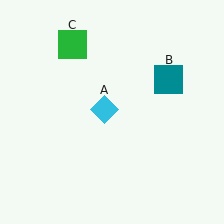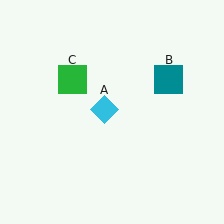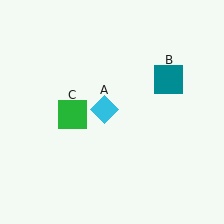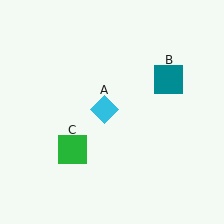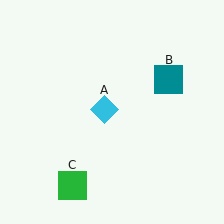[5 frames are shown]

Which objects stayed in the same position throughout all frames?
Cyan diamond (object A) and teal square (object B) remained stationary.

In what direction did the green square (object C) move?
The green square (object C) moved down.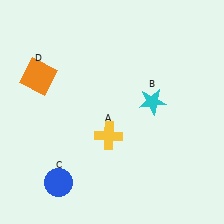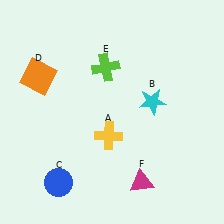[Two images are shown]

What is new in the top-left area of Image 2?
A lime cross (E) was added in the top-left area of Image 2.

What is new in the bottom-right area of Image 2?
A magenta triangle (F) was added in the bottom-right area of Image 2.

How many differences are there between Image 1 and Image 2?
There are 2 differences between the two images.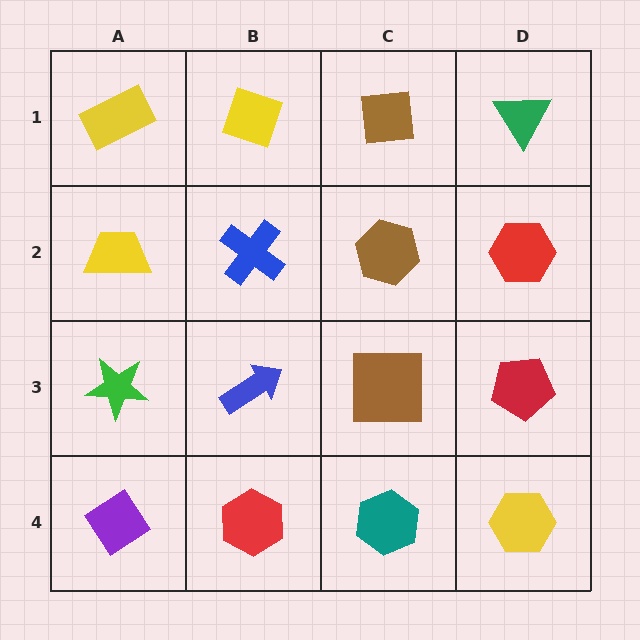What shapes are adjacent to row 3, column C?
A brown hexagon (row 2, column C), a teal hexagon (row 4, column C), a blue arrow (row 3, column B), a red pentagon (row 3, column D).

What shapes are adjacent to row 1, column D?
A red hexagon (row 2, column D), a brown square (row 1, column C).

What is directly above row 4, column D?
A red pentagon.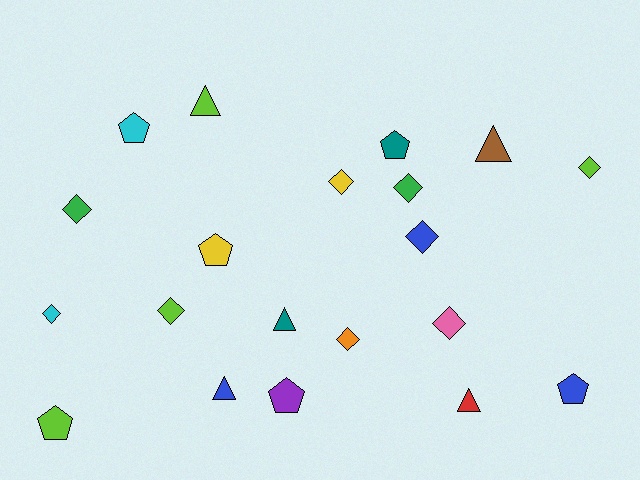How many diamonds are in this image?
There are 9 diamonds.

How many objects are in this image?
There are 20 objects.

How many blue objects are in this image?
There are 3 blue objects.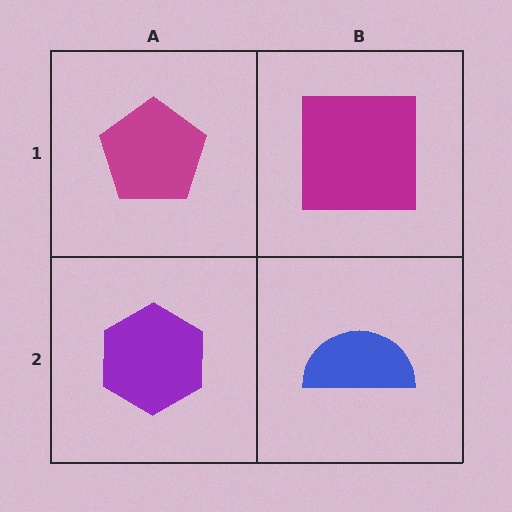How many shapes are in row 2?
2 shapes.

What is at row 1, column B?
A magenta square.